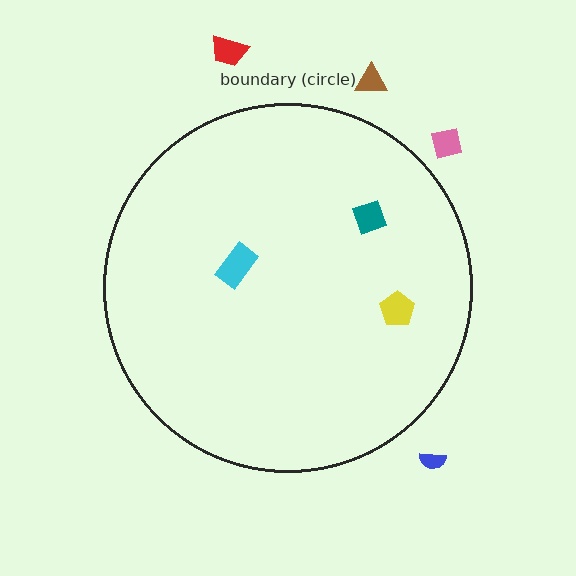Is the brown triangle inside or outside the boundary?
Outside.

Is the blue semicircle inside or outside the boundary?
Outside.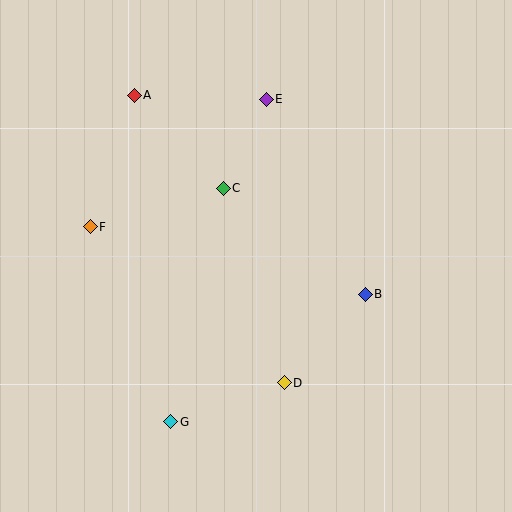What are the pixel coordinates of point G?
Point G is at (171, 422).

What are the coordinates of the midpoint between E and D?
The midpoint between E and D is at (275, 241).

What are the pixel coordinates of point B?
Point B is at (365, 294).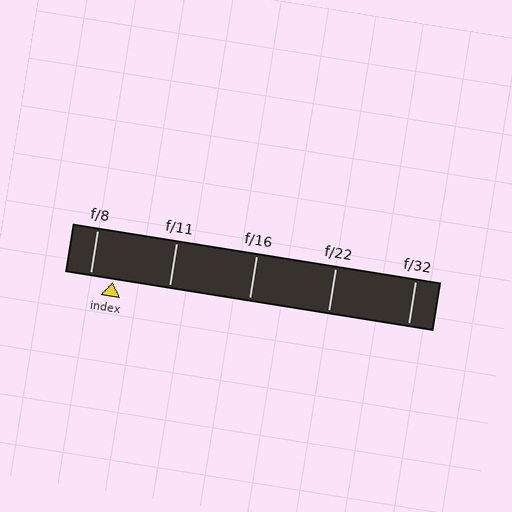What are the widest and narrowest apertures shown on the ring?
The widest aperture shown is f/8 and the narrowest is f/32.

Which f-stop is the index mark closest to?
The index mark is closest to f/8.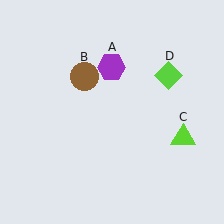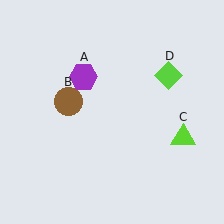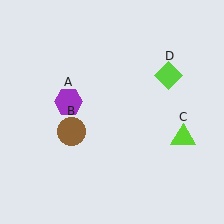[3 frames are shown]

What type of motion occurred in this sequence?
The purple hexagon (object A), brown circle (object B) rotated counterclockwise around the center of the scene.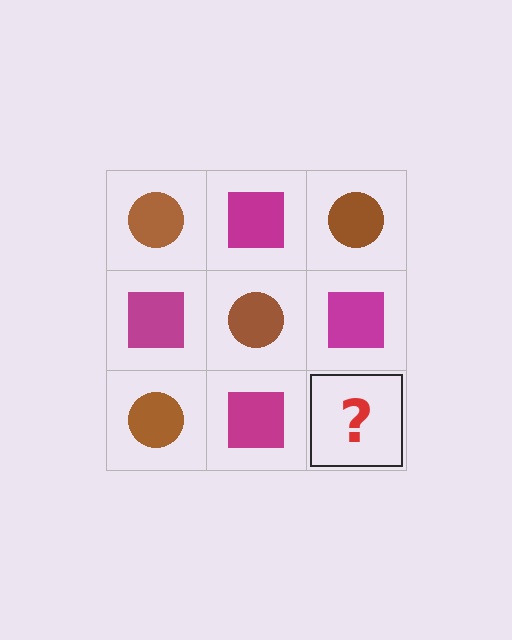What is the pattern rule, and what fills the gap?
The rule is that it alternates brown circle and magenta square in a checkerboard pattern. The gap should be filled with a brown circle.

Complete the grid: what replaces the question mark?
The question mark should be replaced with a brown circle.